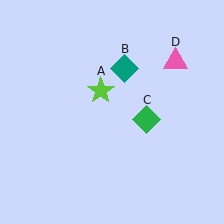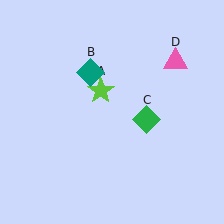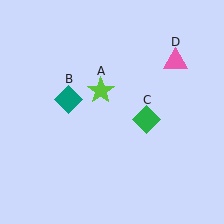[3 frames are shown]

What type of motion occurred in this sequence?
The teal diamond (object B) rotated counterclockwise around the center of the scene.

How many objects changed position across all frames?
1 object changed position: teal diamond (object B).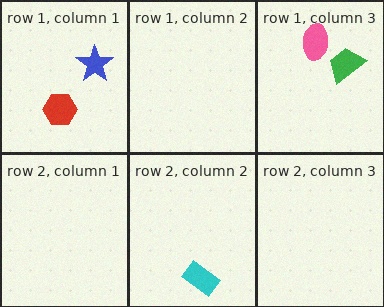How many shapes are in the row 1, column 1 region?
2.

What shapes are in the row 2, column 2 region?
The cyan rectangle.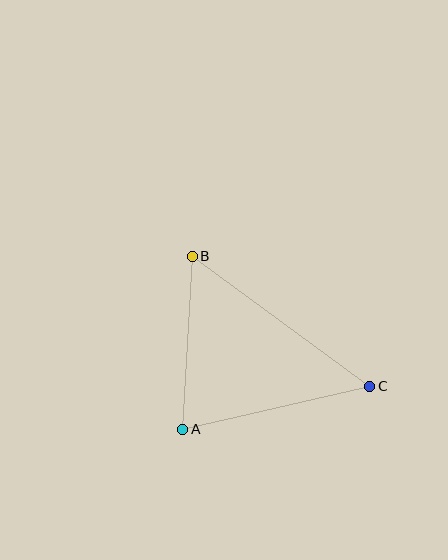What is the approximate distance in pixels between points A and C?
The distance between A and C is approximately 192 pixels.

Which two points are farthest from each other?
Points B and C are farthest from each other.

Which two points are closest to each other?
Points A and B are closest to each other.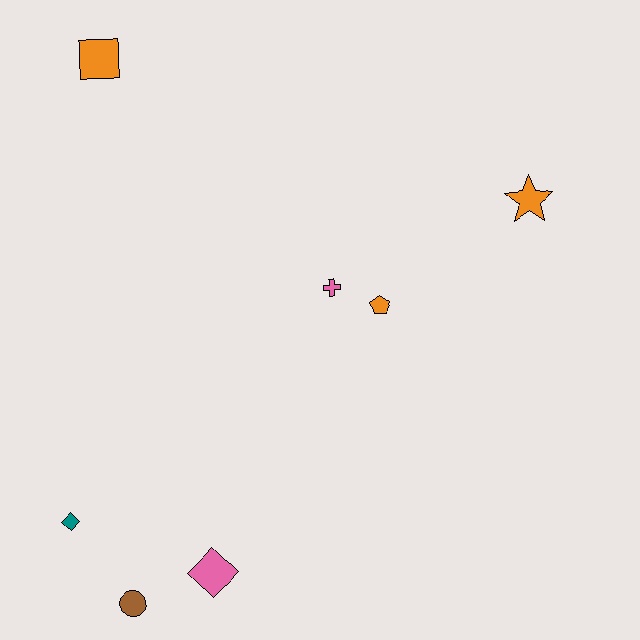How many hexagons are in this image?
There are no hexagons.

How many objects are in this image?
There are 7 objects.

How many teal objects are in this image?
There is 1 teal object.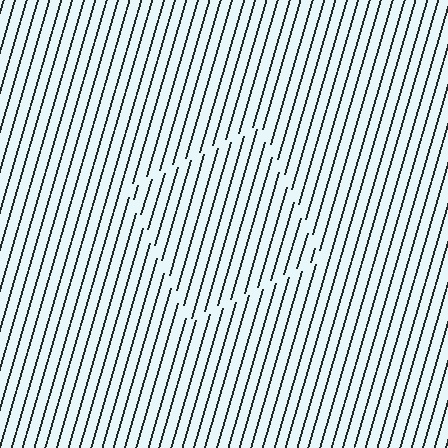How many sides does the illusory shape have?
4 sides — the line-ends trace a square.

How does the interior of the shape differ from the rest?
The interior of the shape contains the same grating, shifted by half a period — the contour is defined by the phase discontinuity where line-ends from the inner and outer gratings abut.